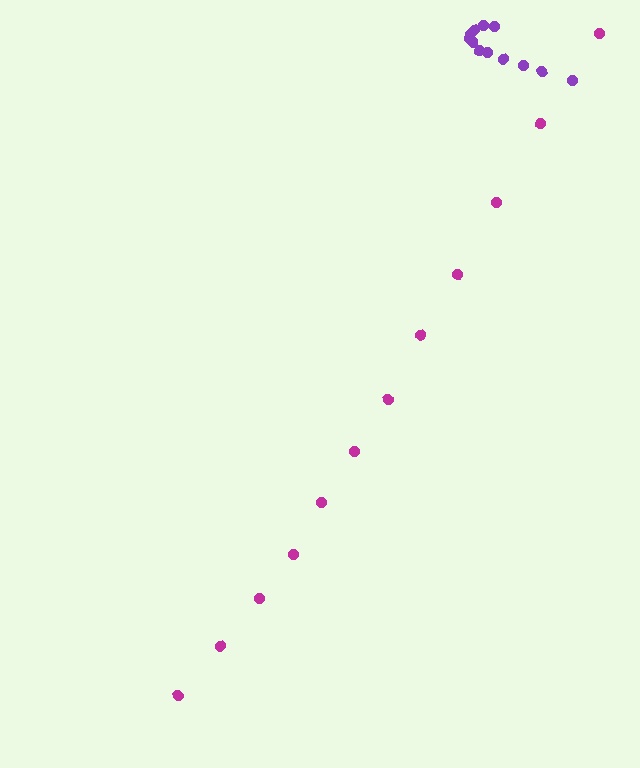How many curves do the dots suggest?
There are 2 distinct paths.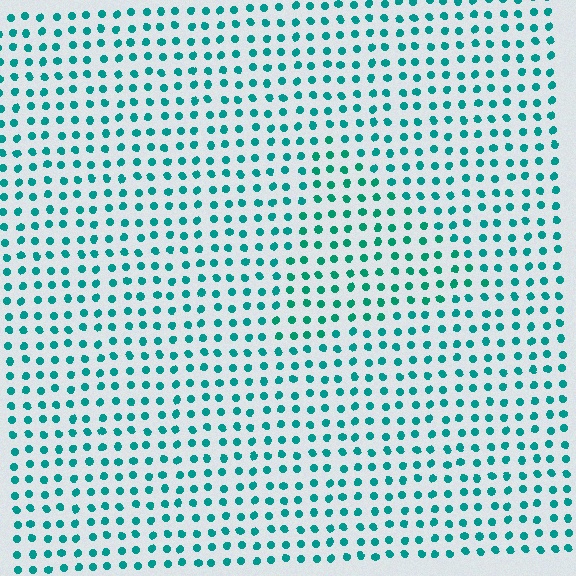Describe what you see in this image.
The image is filled with small teal elements in a uniform arrangement. A triangle-shaped region is visible where the elements are tinted to a slightly different hue, forming a subtle color boundary.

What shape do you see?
I see a triangle.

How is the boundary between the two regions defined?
The boundary is defined purely by a slight shift in hue (about 14 degrees). Spacing, size, and orientation are identical on both sides.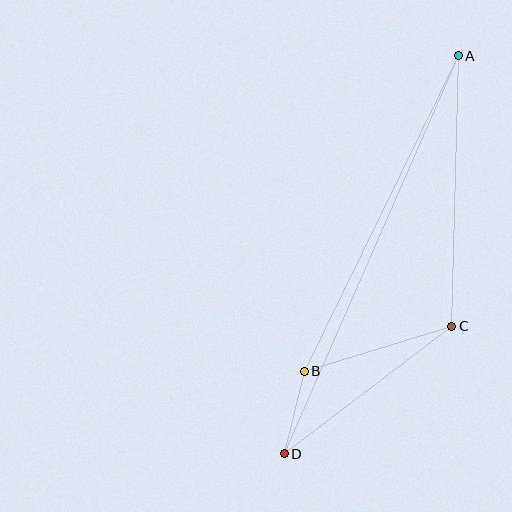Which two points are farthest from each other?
Points A and D are farthest from each other.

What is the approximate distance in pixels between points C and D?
The distance between C and D is approximately 211 pixels.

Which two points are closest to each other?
Points B and D are closest to each other.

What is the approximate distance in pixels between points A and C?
The distance between A and C is approximately 271 pixels.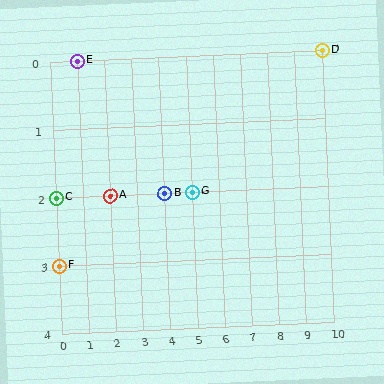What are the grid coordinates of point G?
Point G is at grid coordinates (5, 2).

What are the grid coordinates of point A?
Point A is at grid coordinates (2, 2).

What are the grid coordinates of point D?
Point D is at grid coordinates (10, 0).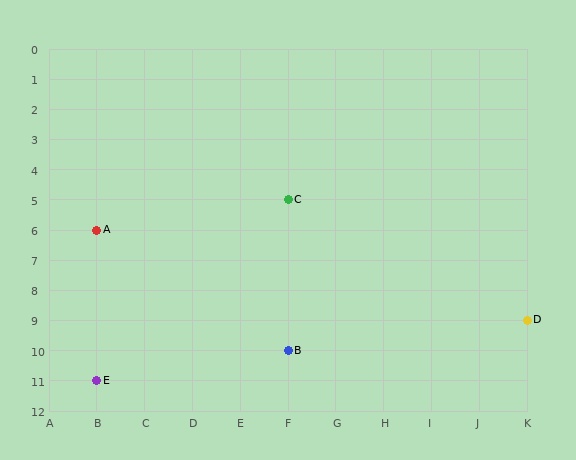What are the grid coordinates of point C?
Point C is at grid coordinates (F, 5).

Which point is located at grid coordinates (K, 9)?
Point D is at (K, 9).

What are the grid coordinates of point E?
Point E is at grid coordinates (B, 11).